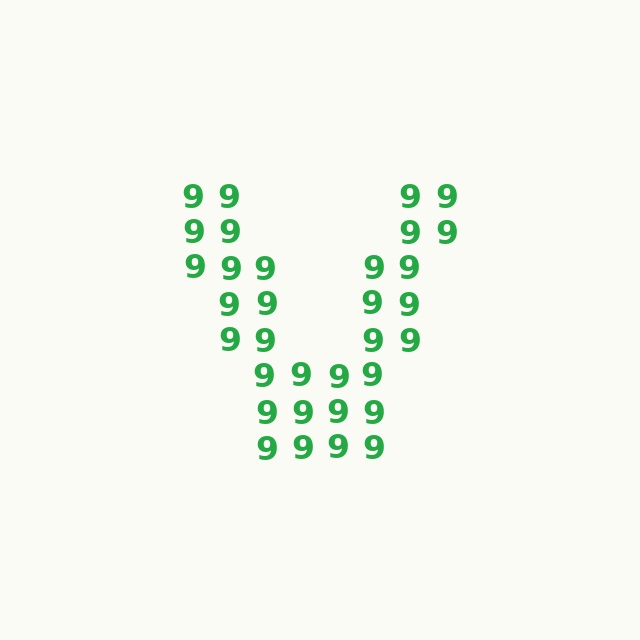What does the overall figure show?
The overall figure shows the letter V.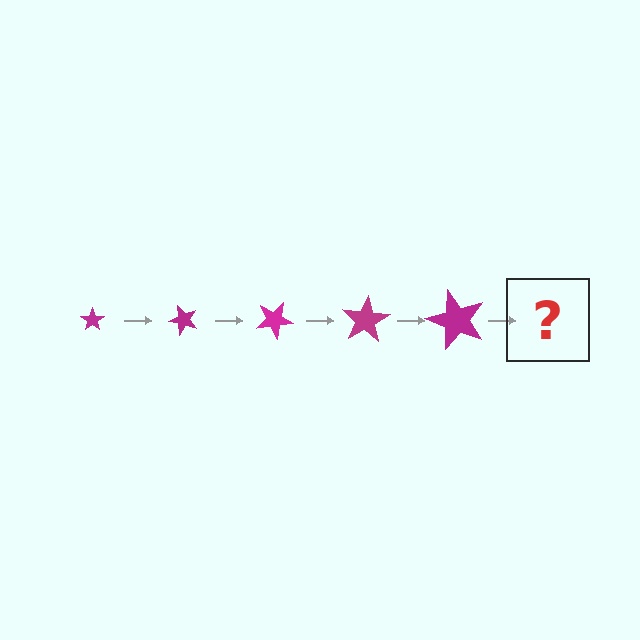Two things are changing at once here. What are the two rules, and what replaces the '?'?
The two rules are that the star grows larger each step and it rotates 50 degrees each step. The '?' should be a star, larger than the previous one and rotated 250 degrees from the start.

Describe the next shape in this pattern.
It should be a star, larger than the previous one and rotated 250 degrees from the start.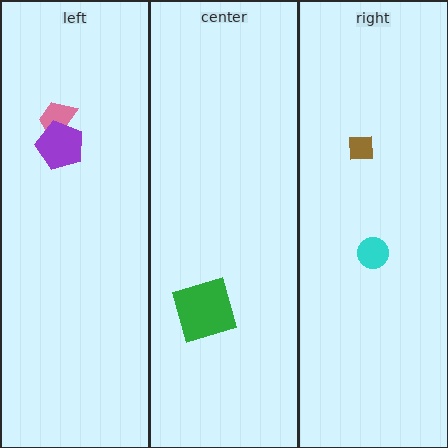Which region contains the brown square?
The right region.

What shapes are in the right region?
The brown square, the cyan circle.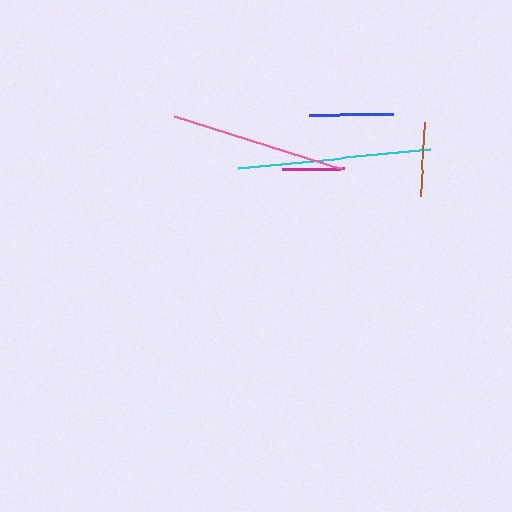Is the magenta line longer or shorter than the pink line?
The pink line is longer than the magenta line.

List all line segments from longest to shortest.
From longest to shortest: cyan, pink, blue, brown, magenta.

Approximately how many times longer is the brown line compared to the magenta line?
The brown line is approximately 1.2 times the length of the magenta line.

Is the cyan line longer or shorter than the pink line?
The cyan line is longer than the pink line.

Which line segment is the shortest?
The magenta line is the shortest at approximately 62 pixels.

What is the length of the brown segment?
The brown segment is approximately 75 pixels long.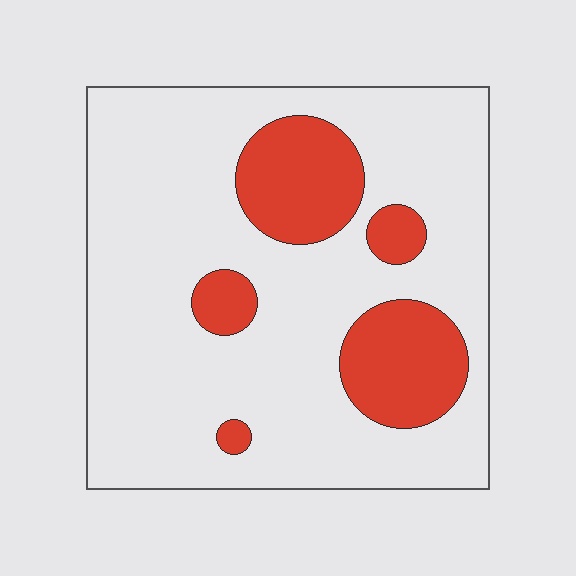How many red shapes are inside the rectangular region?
5.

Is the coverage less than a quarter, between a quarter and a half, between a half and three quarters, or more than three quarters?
Less than a quarter.